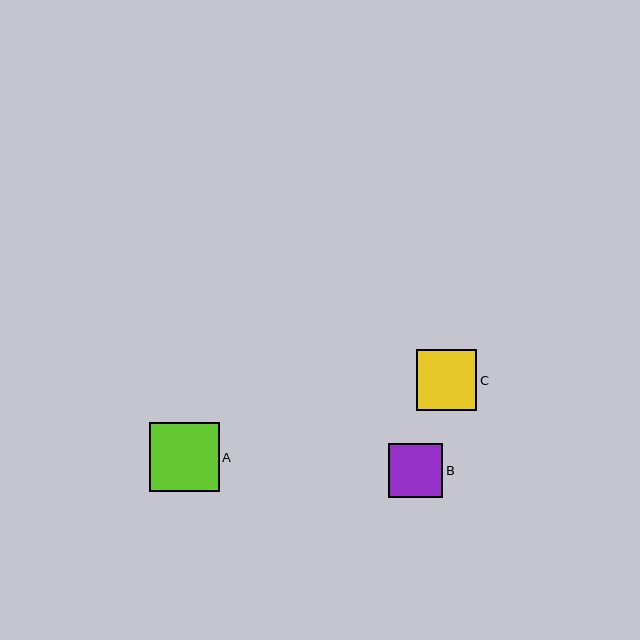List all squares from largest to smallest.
From largest to smallest: A, C, B.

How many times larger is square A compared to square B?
Square A is approximately 1.3 times the size of square B.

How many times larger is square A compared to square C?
Square A is approximately 1.1 times the size of square C.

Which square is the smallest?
Square B is the smallest with a size of approximately 54 pixels.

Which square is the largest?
Square A is the largest with a size of approximately 69 pixels.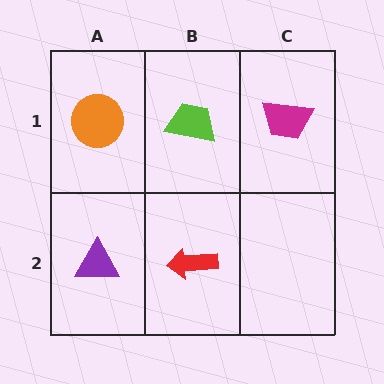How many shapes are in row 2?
2 shapes.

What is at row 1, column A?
An orange circle.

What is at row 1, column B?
A lime trapezoid.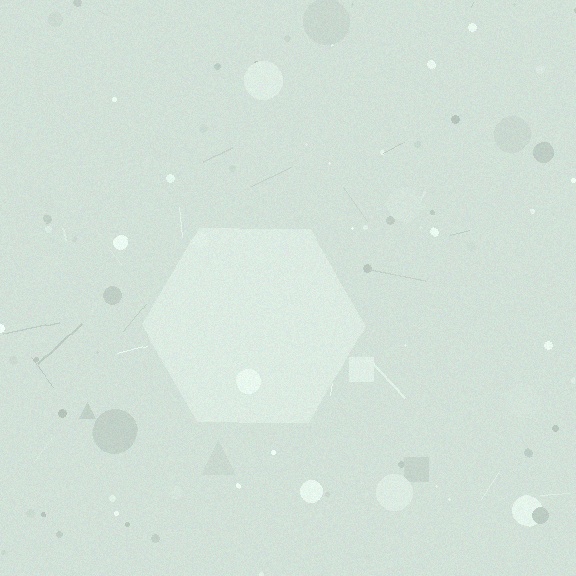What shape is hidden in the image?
A hexagon is hidden in the image.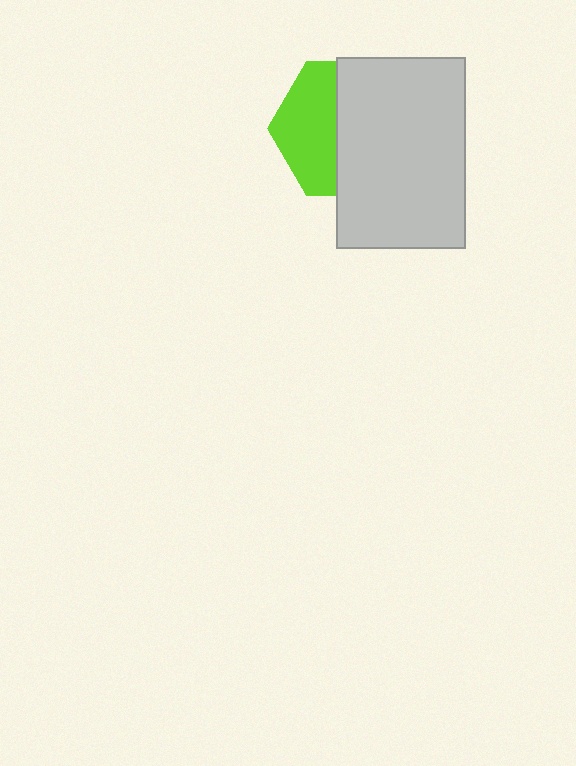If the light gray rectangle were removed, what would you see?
You would see the complete lime hexagon.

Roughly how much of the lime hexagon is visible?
A small part of it is visible (roughly 42%).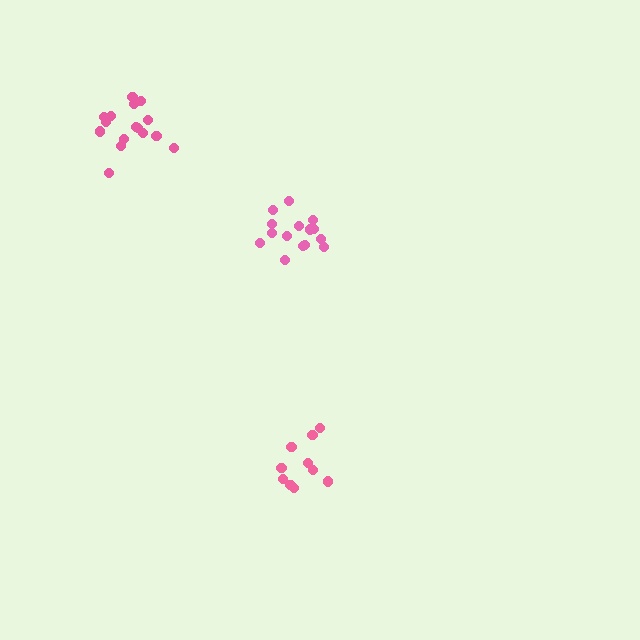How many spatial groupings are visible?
There are 3 spatial groupings.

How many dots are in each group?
Group 1: 16 dots, Group 2: 15 dots, Group 3: 11 dots (42 total).